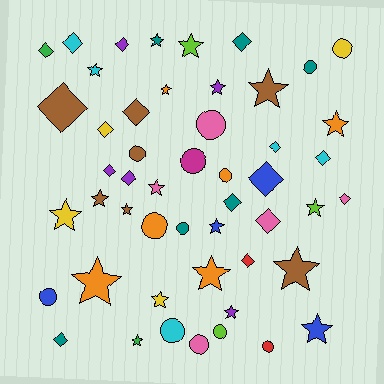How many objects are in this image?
There are 50 objects.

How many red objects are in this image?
There are 2 red objects.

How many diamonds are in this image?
There are 17 diamonds.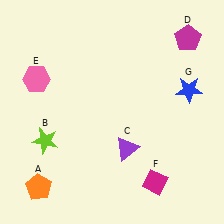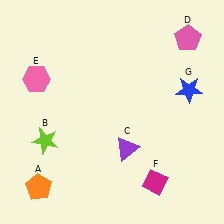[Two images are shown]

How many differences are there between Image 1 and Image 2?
There is 1 difference between the two images.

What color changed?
The pentagon (D) changed from magenta in Image 1 to pink in Image 2.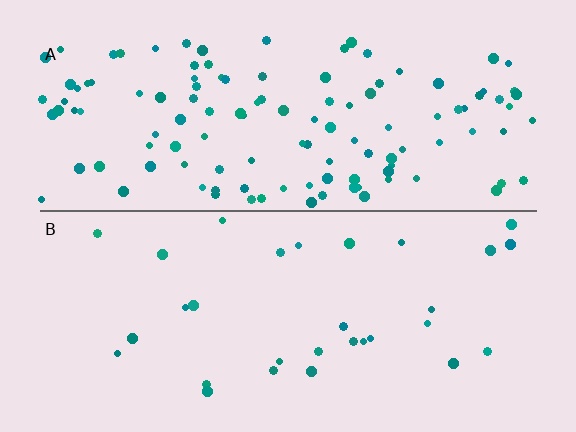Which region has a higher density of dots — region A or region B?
A (the top).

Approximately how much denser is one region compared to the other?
Approximately 4.0× — region A over region B.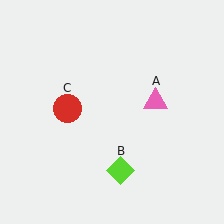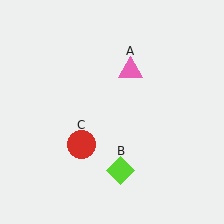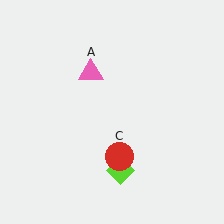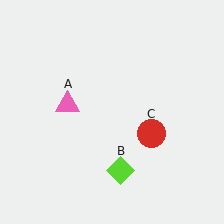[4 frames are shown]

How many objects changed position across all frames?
2 objects changed position: pink triangle (object A), red circle (object C).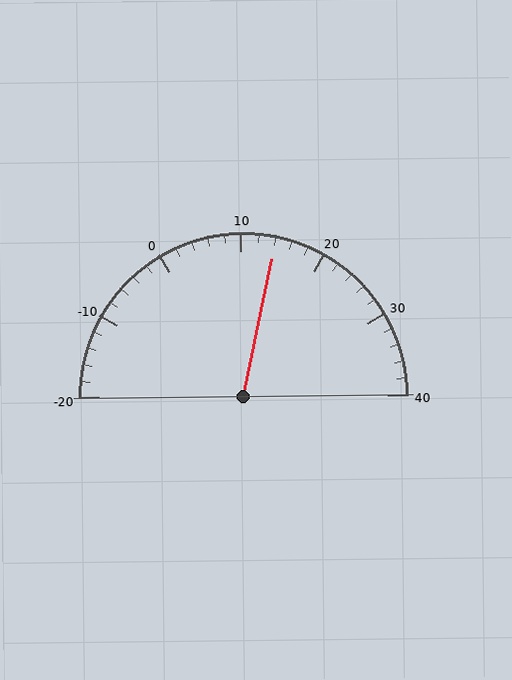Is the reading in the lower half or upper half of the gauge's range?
The reading is in the upper half of the range (-20 to 40).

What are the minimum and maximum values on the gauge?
The gauge ranges from -20 to 40.